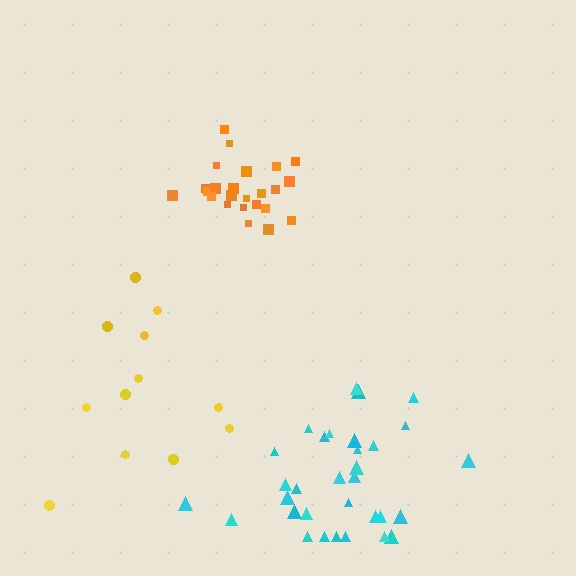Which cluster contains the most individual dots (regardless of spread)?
Cyan (32).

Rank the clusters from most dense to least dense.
orange, cyan, yellow.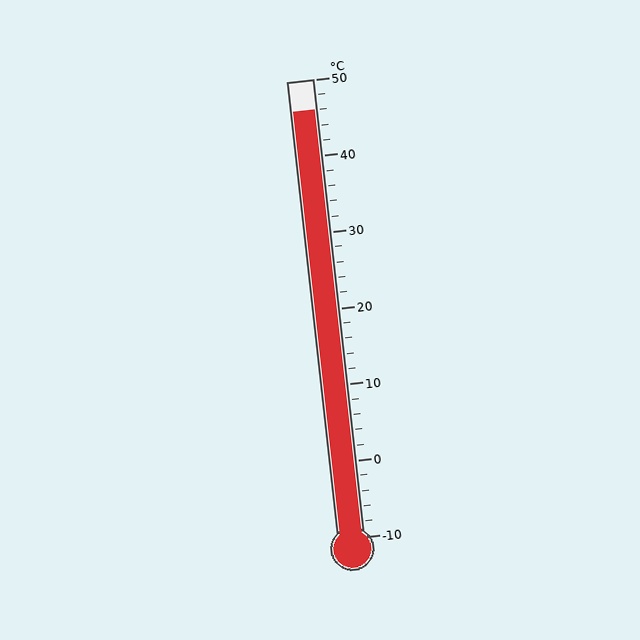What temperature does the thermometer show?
The thermometer shows approximately 46°C.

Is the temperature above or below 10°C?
The temperature is above 10°C.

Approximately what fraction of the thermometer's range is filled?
The thermometer is filled to approximately 95% of its range.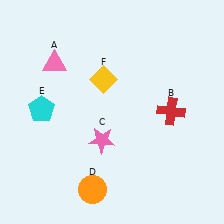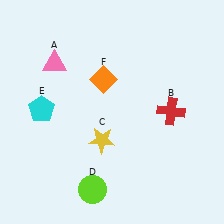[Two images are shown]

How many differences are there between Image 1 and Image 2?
There are 3 differences between the two images.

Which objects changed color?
C changed from pink to yellow. D changed from orange to lime. F changed from yellow to orange.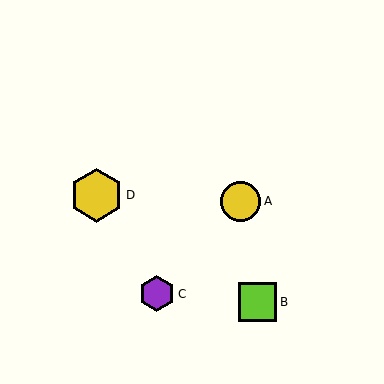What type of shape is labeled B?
Shape B is a lime square.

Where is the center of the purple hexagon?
The center of the purple hexagon is at (157, 294).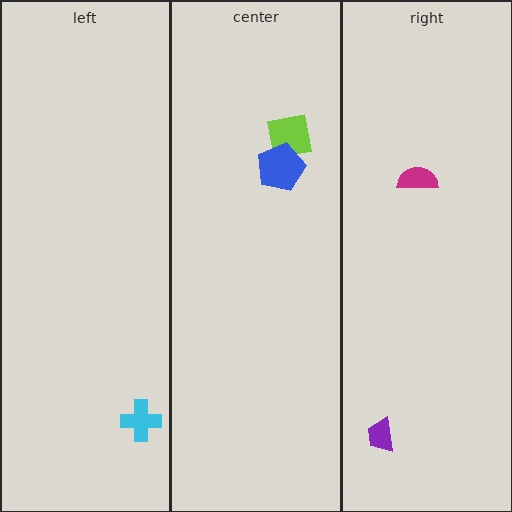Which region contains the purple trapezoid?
The right region.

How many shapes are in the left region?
1.